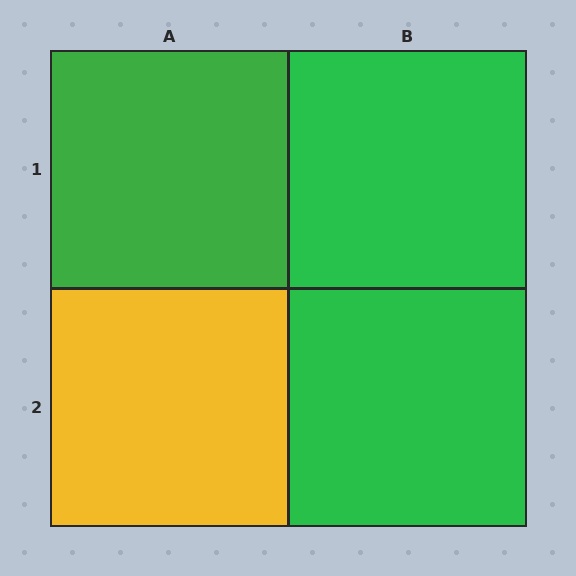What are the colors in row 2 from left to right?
Yellow, green.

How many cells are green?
3 cells are green.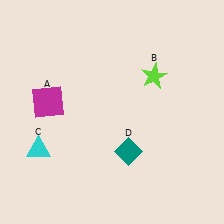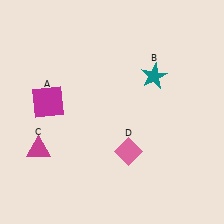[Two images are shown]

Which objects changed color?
B changed from lime to teal. C changed from cyan to magenta. D changed from teal to pink.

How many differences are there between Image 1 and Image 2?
There are 3 differences between the two images.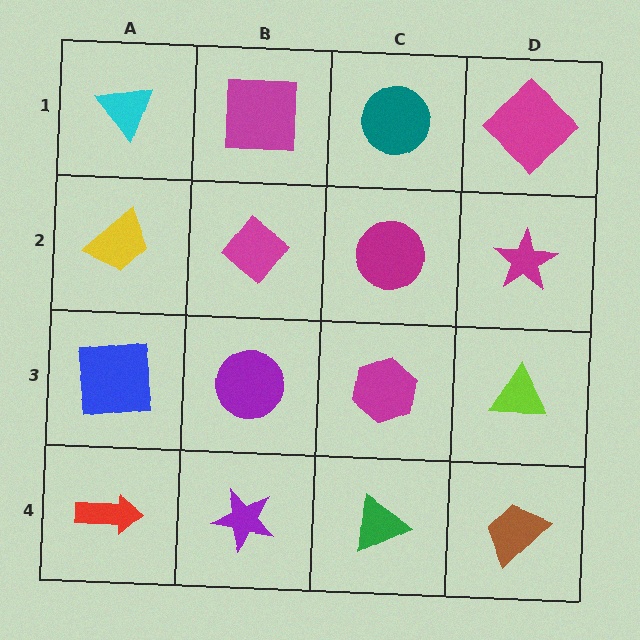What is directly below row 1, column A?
A yellow trapezoid.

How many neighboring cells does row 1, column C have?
3.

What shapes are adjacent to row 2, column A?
A cyan triangle (row 1, column A), a blue square (row 3, column A), a magenta diamond (row 2, column B).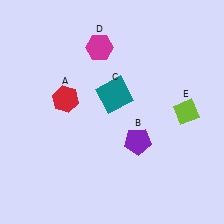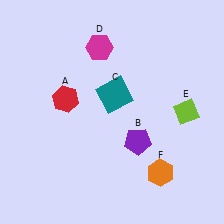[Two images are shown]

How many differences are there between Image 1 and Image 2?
There is 1 difference between the two images.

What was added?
An orange hexagon (F) was added in Image 2.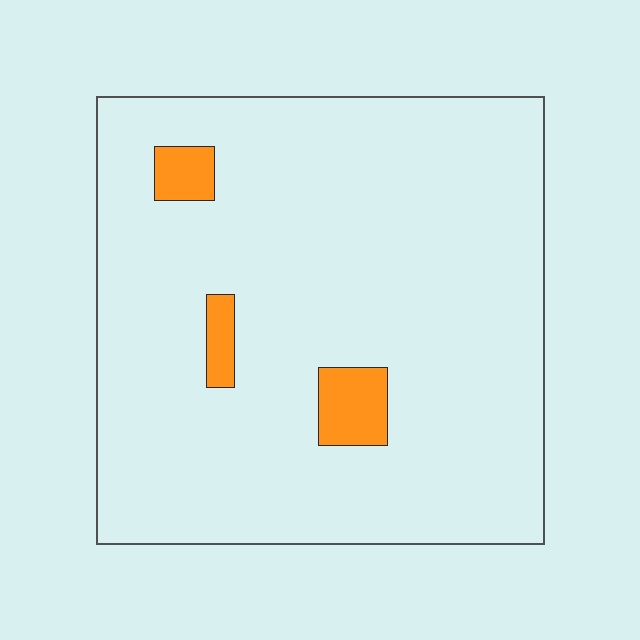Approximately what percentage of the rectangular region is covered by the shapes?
Approximately 5%.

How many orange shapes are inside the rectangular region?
3.